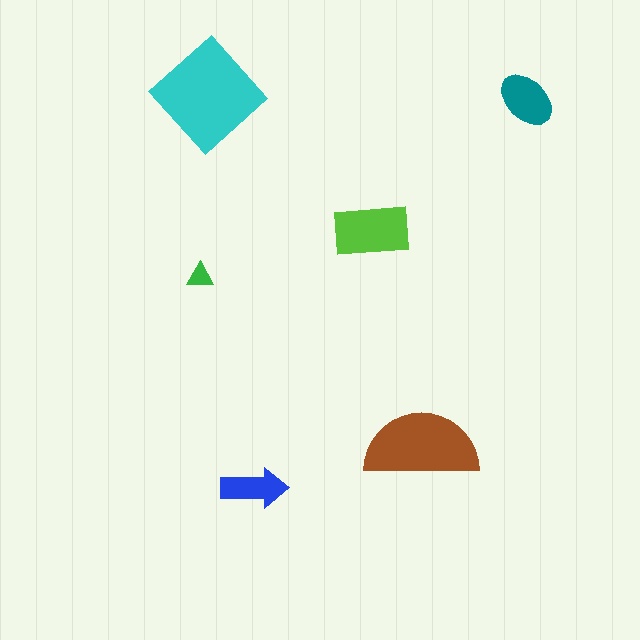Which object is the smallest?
The green triangle.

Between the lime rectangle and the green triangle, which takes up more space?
The lime rectangle.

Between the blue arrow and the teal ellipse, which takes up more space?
The teal ellipse.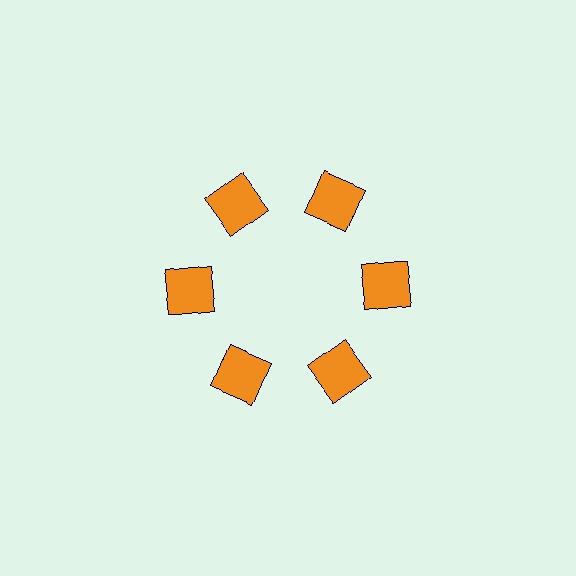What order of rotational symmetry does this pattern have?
This pattern has 6-fold rotational symmetry.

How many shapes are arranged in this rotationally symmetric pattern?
There are 6 shapes, arranged in 6 groups of 1.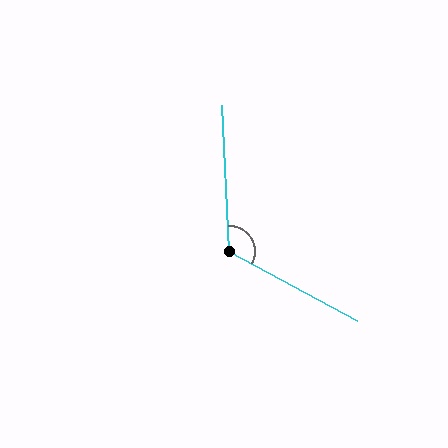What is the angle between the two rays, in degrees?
Approximately 121 degrees.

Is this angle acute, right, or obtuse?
It is obtuse.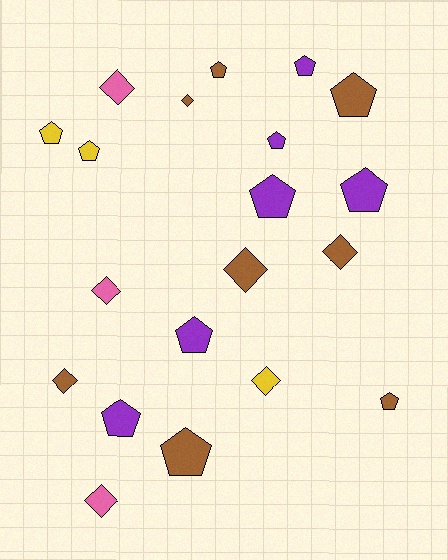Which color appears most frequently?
Brown, with 8 objects.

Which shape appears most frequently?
Pentagon, with 12 objects.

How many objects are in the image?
There are 20 objects.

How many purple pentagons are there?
There are 6 purple pentagons.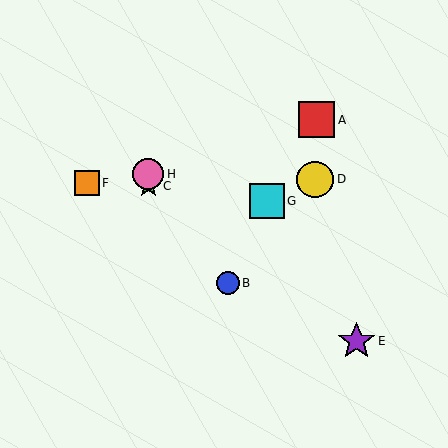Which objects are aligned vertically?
Objects C, H are aligned vertically.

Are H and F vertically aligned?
No, H is at x≈148 and F is at x≈87.